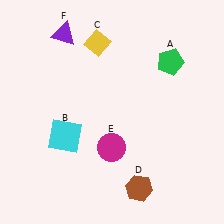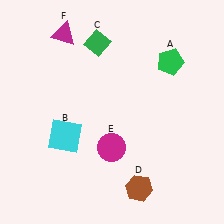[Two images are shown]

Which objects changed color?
C changed from yellow to green. F changed from purple to magenta.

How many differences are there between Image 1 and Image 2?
There are 2 differences between the two images.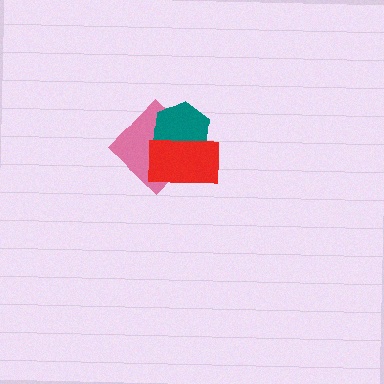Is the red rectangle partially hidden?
No, no other shape covers it.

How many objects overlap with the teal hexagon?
2 objects overlap with the teal hexagon.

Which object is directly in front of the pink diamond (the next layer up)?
The teal hexagon is directly in front of the pink diamond.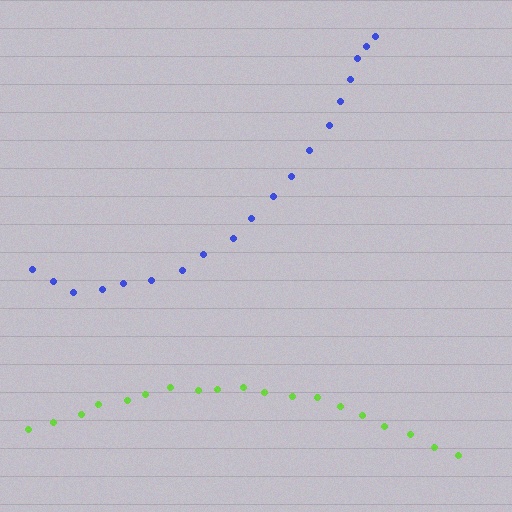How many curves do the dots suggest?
There are 2 distinct paths.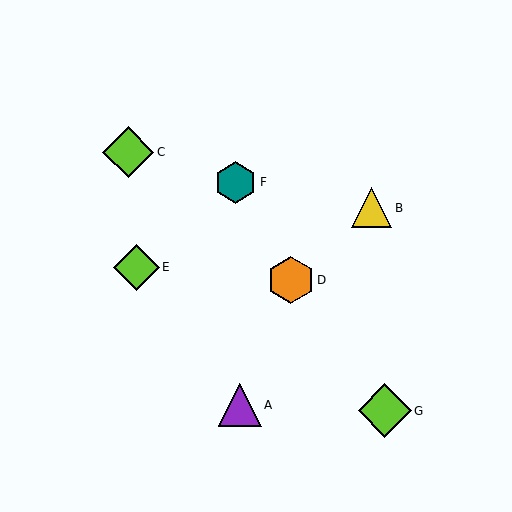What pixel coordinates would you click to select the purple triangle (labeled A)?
Click at (240, 405) to select the purple triangle A.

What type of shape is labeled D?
Shape D is an orange hexagon.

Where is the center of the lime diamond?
The center of the lime diamond is at (128, 152).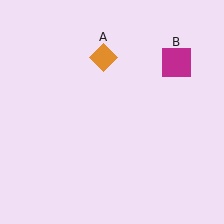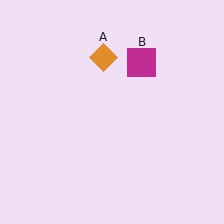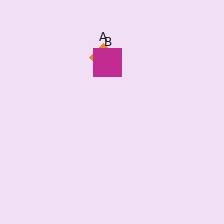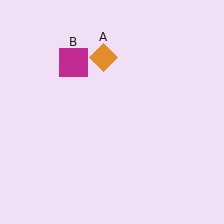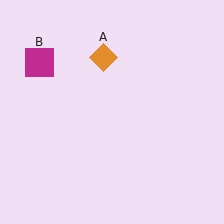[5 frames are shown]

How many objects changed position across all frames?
1 object changed position: magenta square (object B).